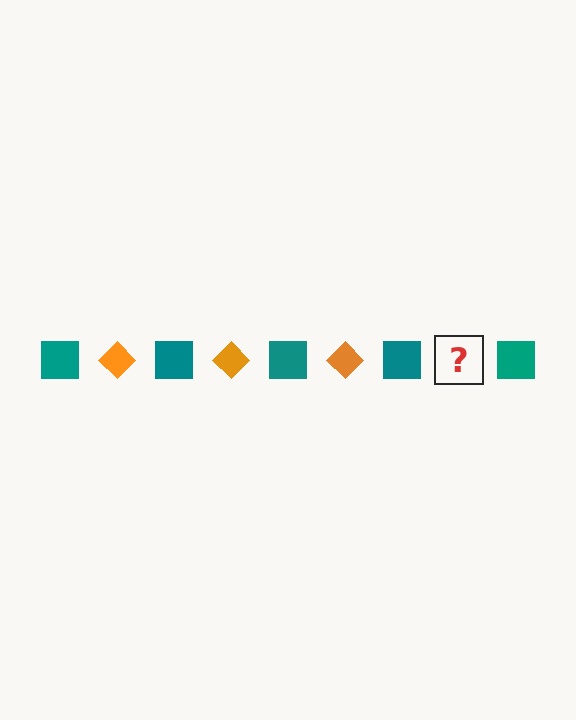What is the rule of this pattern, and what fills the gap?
The rule is that the pattern alternates between teal square and orange diamond. The gap should be filled with an orange diamond.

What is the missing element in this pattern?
The missing element is an orange diamond.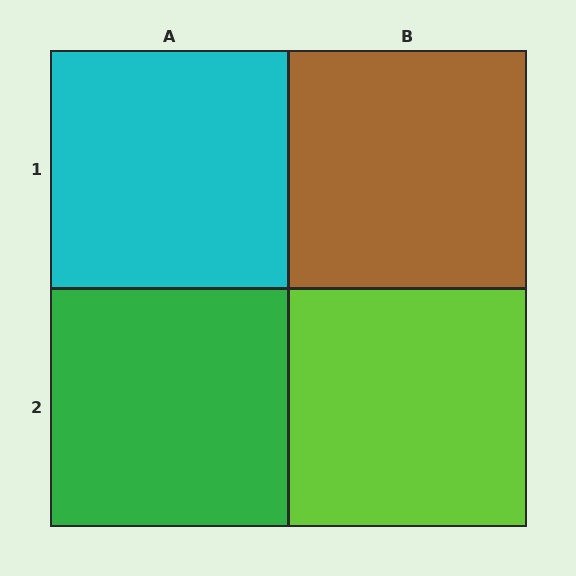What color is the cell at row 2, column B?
Lime.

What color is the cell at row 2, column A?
Green.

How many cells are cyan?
1 cell is cyan.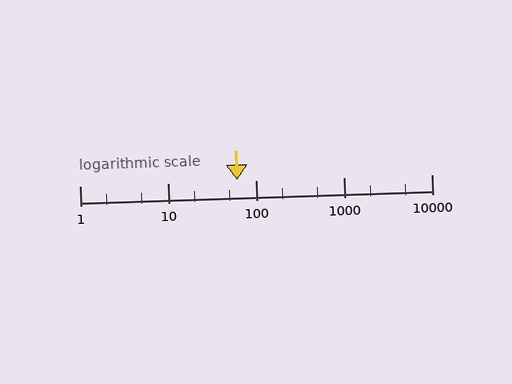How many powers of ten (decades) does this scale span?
The scale spans 4 decades, from 1 to 10000.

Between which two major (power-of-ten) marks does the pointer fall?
The pointer is between 10 and 100.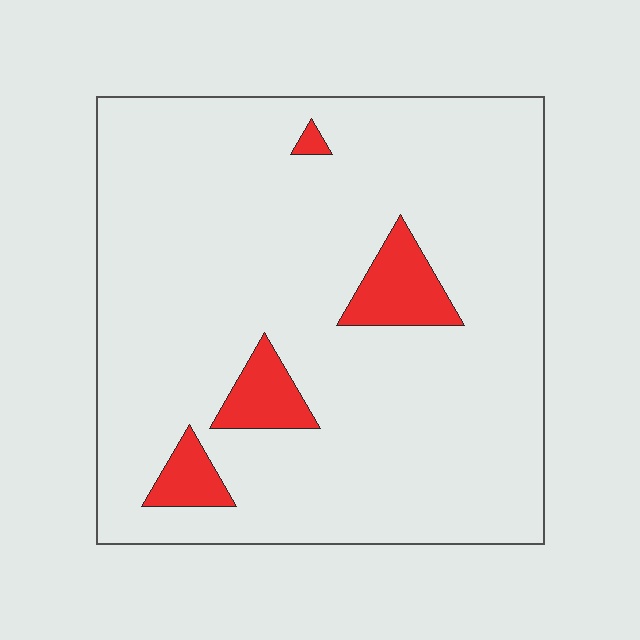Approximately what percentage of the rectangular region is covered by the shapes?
Approximately 10%.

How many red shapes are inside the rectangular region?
4.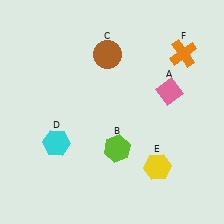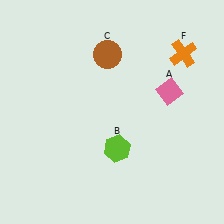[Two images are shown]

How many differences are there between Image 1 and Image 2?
There are 2 differences between the two images.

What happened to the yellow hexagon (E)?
The yellow hexagon (E) was removed in Image 2. It was in the bottom-right area of Image 1.